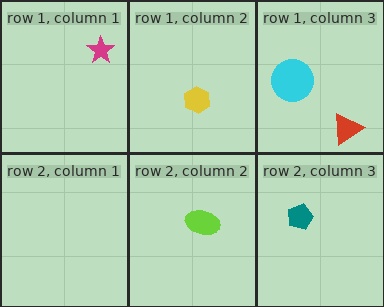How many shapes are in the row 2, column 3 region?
1.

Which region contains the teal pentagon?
The row 2, column 3 region.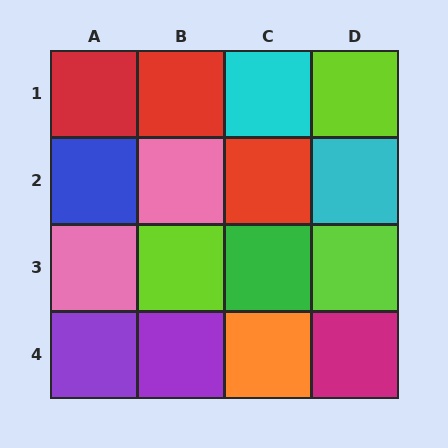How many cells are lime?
3 cells are lime.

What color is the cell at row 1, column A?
Red.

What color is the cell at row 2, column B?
Pink.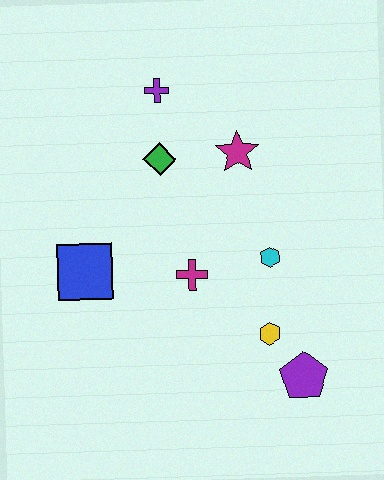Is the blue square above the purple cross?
No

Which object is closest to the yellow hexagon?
The purple pentagon is closest to the yellow hexagon.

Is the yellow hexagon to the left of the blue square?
No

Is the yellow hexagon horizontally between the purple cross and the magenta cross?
No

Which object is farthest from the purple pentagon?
The purple cross is farthest from the purple pentagon.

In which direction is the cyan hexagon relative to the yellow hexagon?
The cyan hexagon is above the yellow hexagon.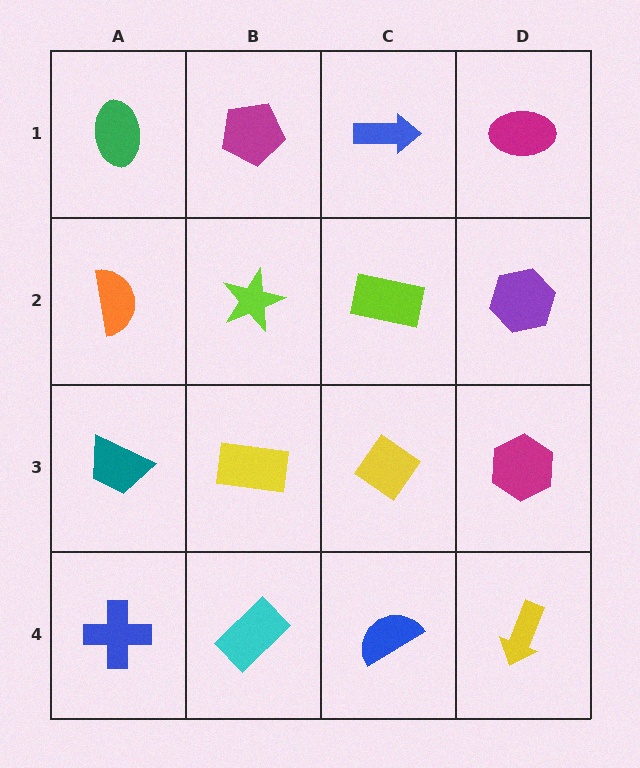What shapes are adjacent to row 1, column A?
An orange semicircle (row 2, column A), a magenta pentagon (row 1, column B).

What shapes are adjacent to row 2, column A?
A green ellipse (row 1, column A), a teal trapezoid (row 3, column A), a lime star (row 2, column B).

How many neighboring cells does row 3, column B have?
4.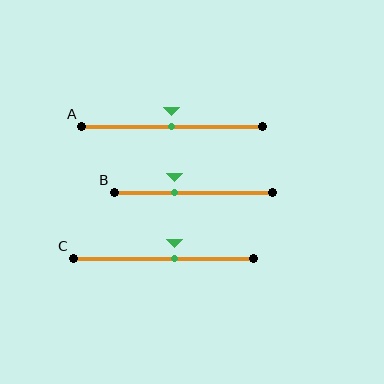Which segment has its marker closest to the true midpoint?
Segment A has its marker closest to the true midpoint.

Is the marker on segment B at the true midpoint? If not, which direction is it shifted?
No, the marker on segment B is shifted to the left by about 12% of the segment length.